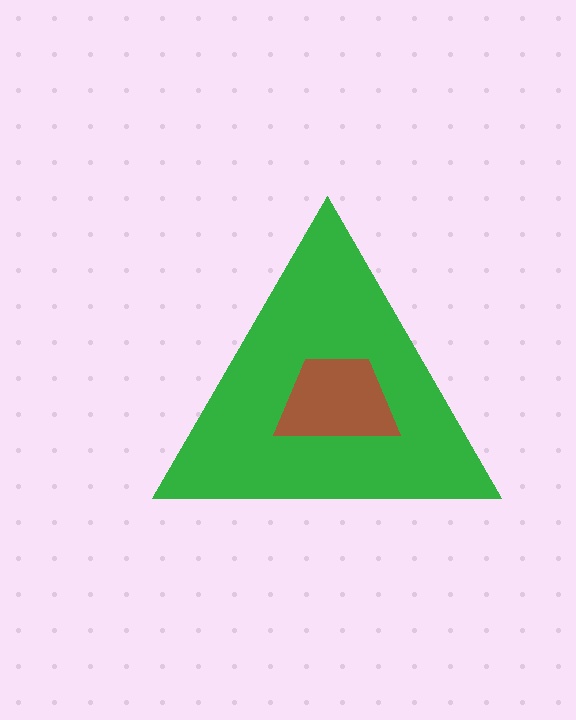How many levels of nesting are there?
2.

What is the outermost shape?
The green triangle.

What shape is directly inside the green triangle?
The brown trapezoid.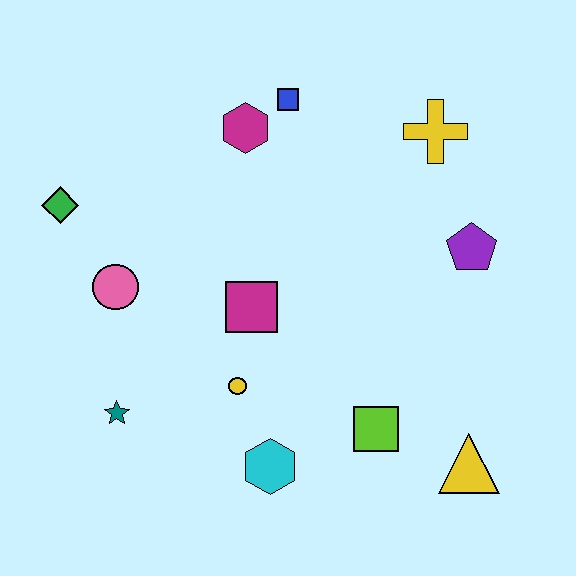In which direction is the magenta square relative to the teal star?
The magenta square is to the right of the teal star.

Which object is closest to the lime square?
The yellow triangle is closest to the lime square.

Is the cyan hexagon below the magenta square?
Yes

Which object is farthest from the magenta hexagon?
The yellow triangle is farthest from the magenta hexagon.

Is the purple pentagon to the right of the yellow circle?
Yes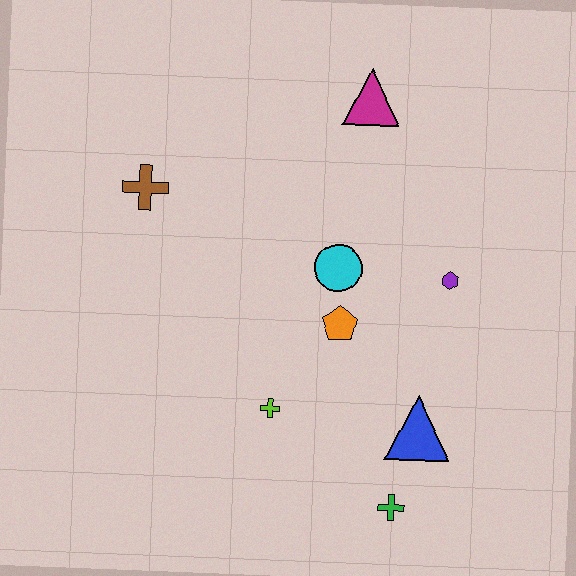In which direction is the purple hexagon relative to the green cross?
The purple hexagon is above the green cross.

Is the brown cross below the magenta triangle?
Yes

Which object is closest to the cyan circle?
The orange pentagon is closest to the cyan circle.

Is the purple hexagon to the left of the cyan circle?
No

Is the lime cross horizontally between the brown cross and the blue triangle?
Yes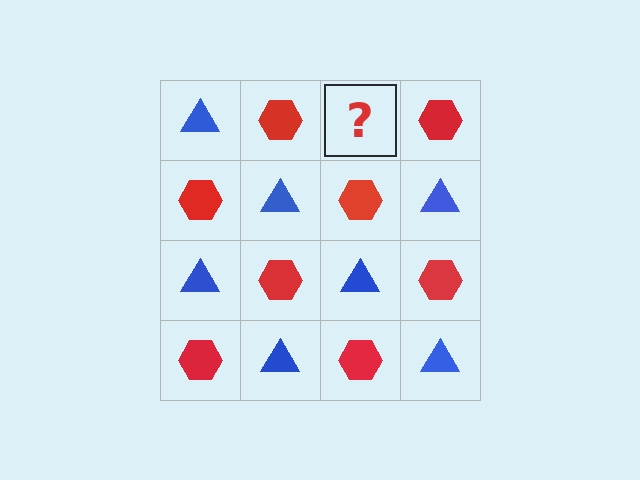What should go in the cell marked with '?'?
The missing cell should contain a blue triangle.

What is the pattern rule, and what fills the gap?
The rule is that it alternates blue triangle and red hexagon in a checkerboard pattern. The gap should be filled with a blue triangle.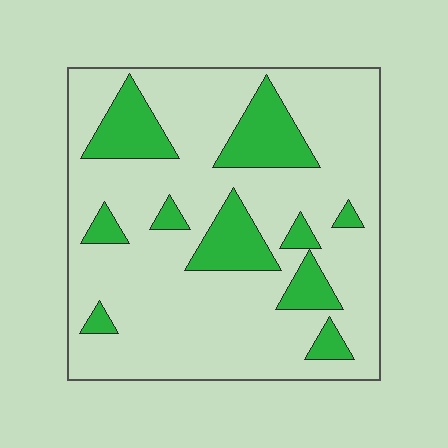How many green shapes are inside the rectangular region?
10.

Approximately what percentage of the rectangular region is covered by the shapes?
Approximately 20%.